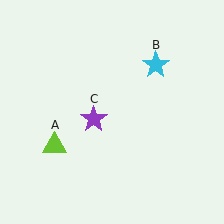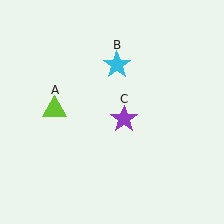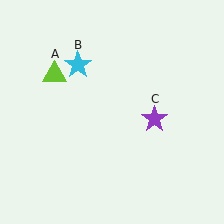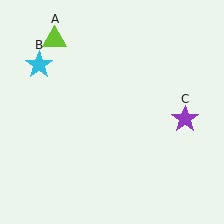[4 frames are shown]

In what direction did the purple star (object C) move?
The purple star (object C) moved right.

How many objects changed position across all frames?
3 objects changed position: lime triangle (object A), cyan star (object B), purple star (object C).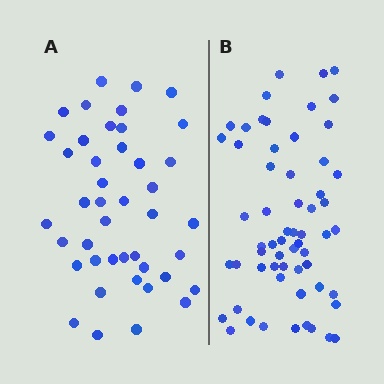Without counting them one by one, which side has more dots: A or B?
Region B (the right region) has more dots.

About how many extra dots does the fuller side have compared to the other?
Region B has approximately 15 more dots than region A.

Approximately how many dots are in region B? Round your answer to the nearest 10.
About 60 dots.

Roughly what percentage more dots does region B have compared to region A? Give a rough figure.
About 40% more.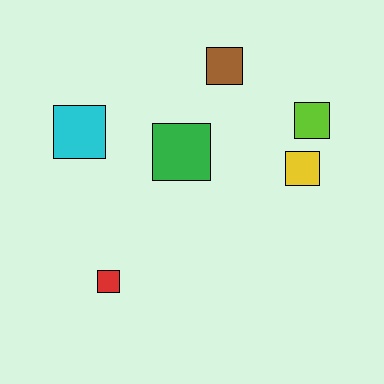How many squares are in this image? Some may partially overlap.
There are 6 squares.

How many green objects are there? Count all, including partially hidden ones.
There is 1 green object.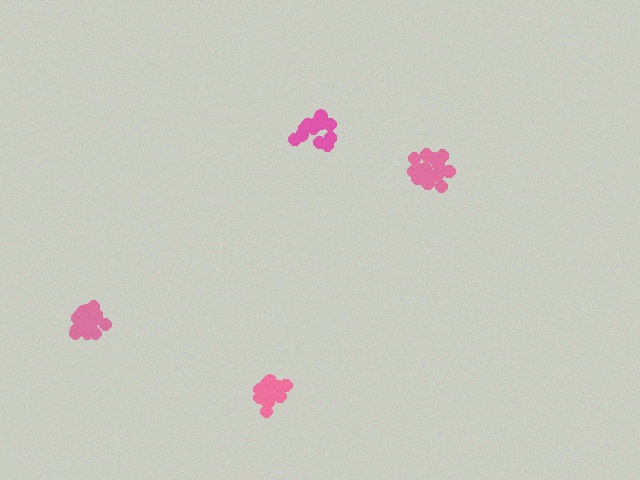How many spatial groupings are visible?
There are 4 spatial groupings.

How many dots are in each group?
Group 1: 17 dots, Group 2: 13 dots, Group 3: 15 dots, Group 4: 13 dots (58 total).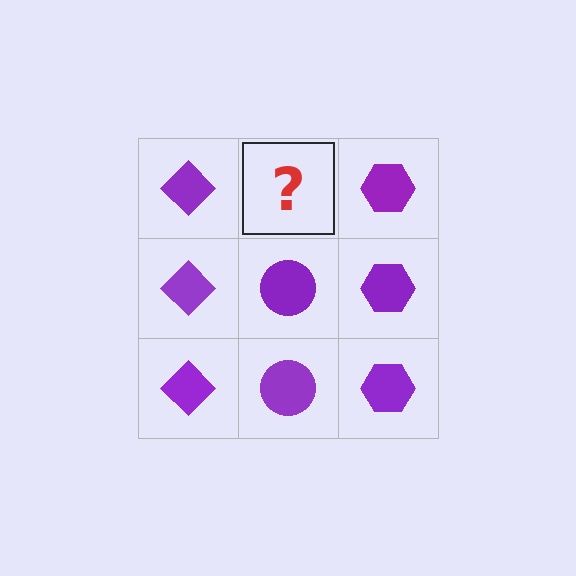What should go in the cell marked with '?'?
The missing cell should contain a purple circle.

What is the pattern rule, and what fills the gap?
The rule is that each column has a consistent shape. The gap should be filled with a purple circle.